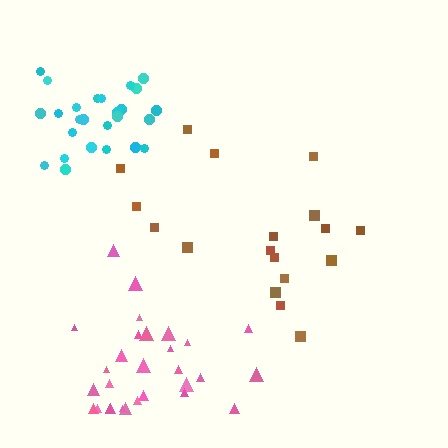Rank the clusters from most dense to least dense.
cyan, pink, brown.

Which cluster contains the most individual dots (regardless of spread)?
Pink (29).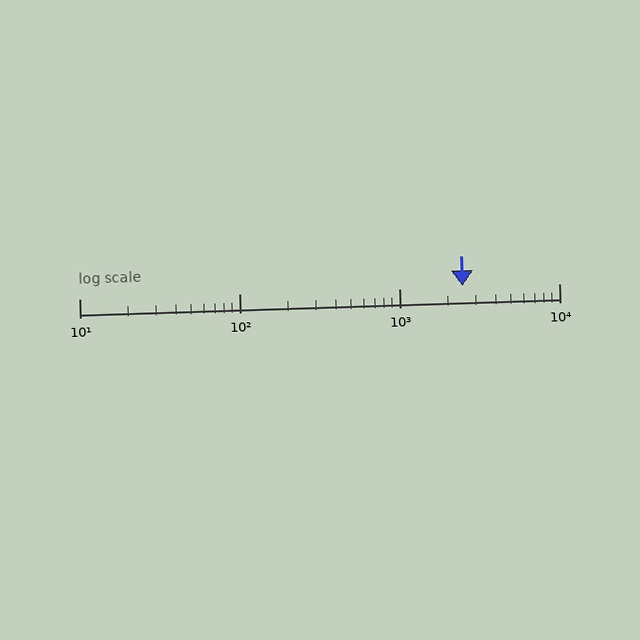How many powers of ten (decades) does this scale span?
The scale spans 3 decades, from 10 to 10000.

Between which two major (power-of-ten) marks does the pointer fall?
The pointer is between 1000 and 10000.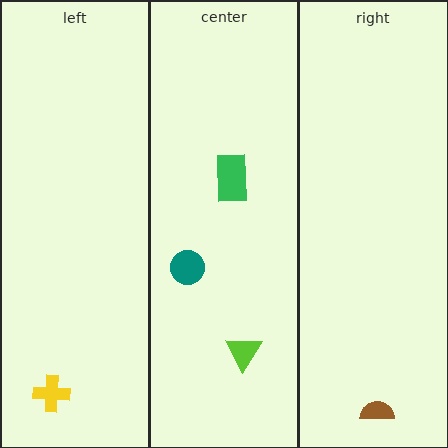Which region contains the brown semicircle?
The right region.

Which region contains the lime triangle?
The center region.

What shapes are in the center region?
The lime triangle, the green rectangle, the teal circle.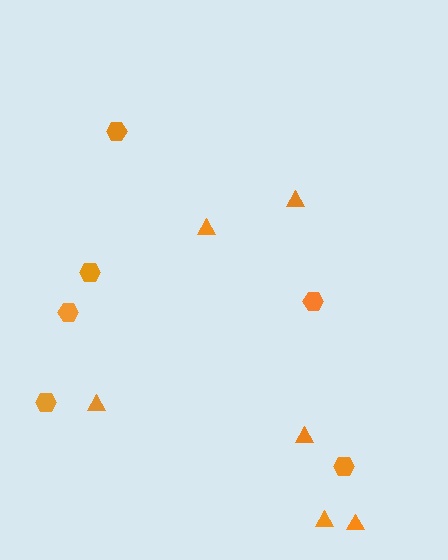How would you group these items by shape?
There are 2 groups: one group of hexagons (6) and one group of triangles (6).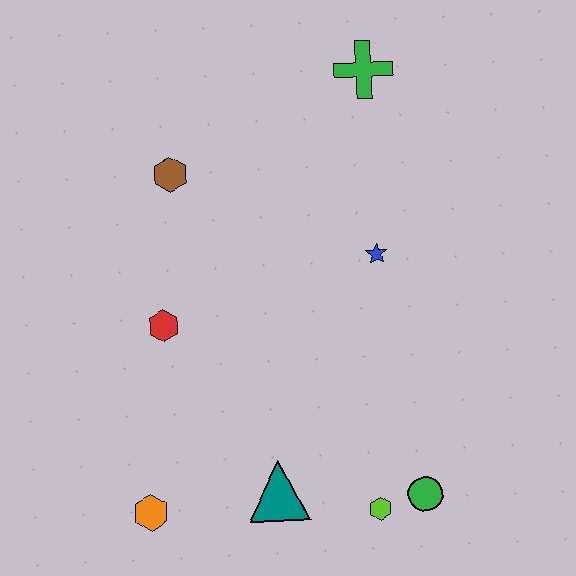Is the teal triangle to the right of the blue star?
No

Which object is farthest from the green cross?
The orange hexagon is farthest from the green cross.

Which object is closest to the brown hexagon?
The red hexagon is closest to the brown hexagon.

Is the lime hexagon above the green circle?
No